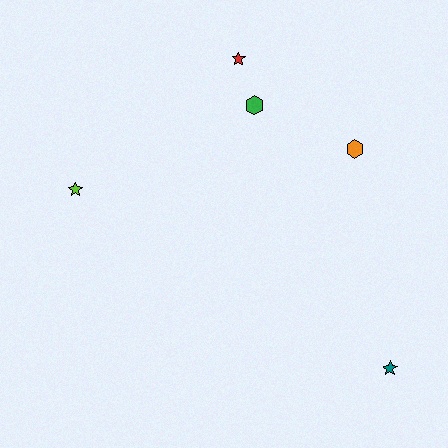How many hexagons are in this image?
There are 2 hexagons.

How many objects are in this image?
There are 5 objects.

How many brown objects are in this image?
There are no brown objects.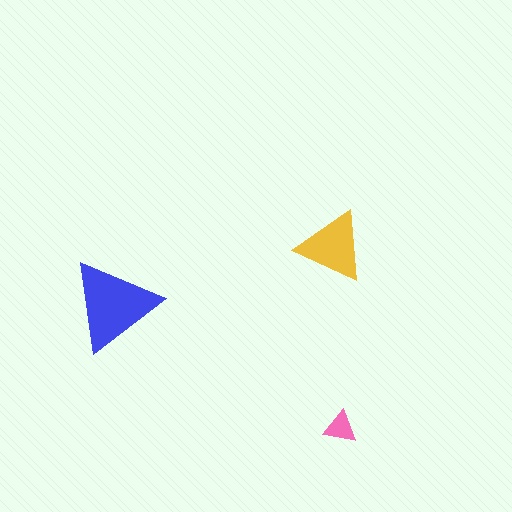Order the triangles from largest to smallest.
the blue one, the yellow one, the pink one.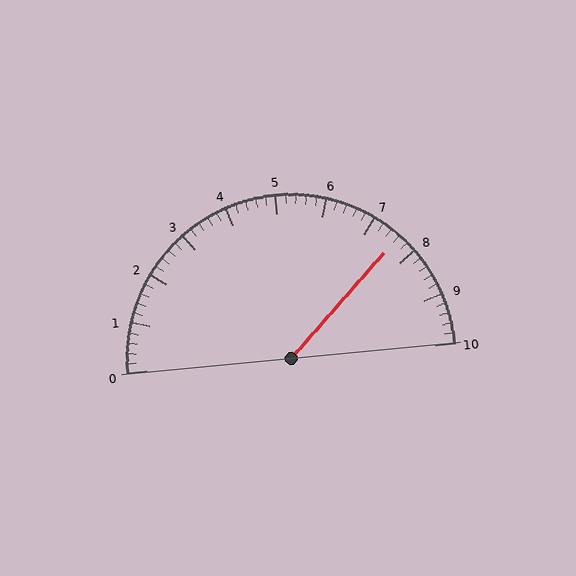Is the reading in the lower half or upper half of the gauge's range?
The reading is in the upper half of the range (0 to 10).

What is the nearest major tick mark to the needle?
The nearest major tick mark is 8.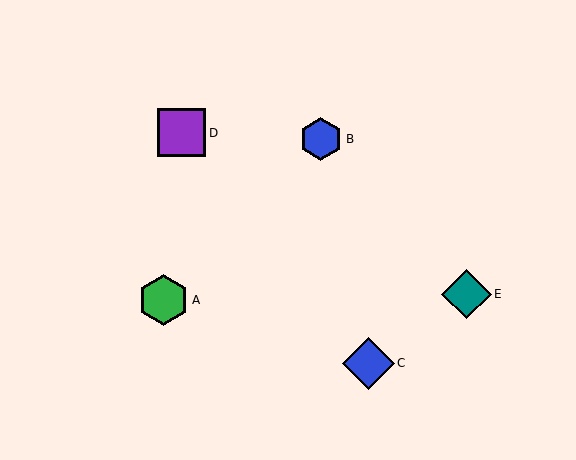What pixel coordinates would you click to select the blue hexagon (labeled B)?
Click at (321, 139) to select the blue hexagon B.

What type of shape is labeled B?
Shape B is a blue hexagon.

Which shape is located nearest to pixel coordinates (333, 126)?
The blue hexagon (labeled B) at (321, 139) is nearest to that location.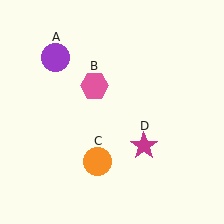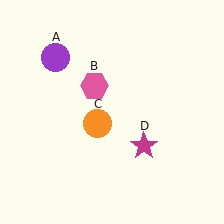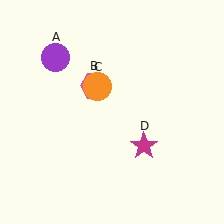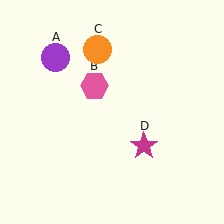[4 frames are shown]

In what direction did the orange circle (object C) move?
The orange circle (object C) moved up.